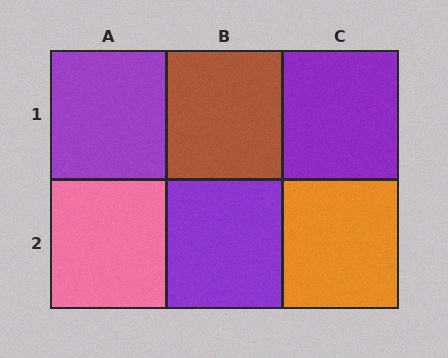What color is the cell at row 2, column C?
Orange.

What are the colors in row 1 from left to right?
Purple, brown, purple.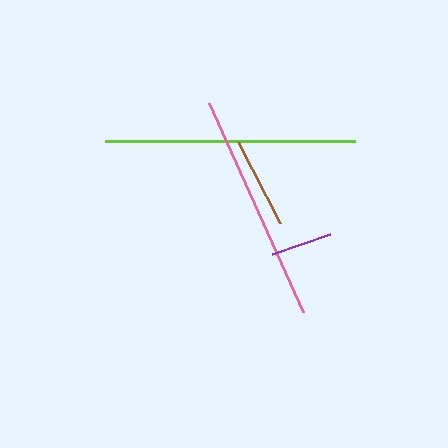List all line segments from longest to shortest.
From longest to shortest: lime, pink, brown, purple.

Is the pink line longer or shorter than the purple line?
The pink line is longer than the purple line.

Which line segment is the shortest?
The purple line is the shortest at approximately 61 pixels.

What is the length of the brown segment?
The brown segment is approximately 91 pixels long.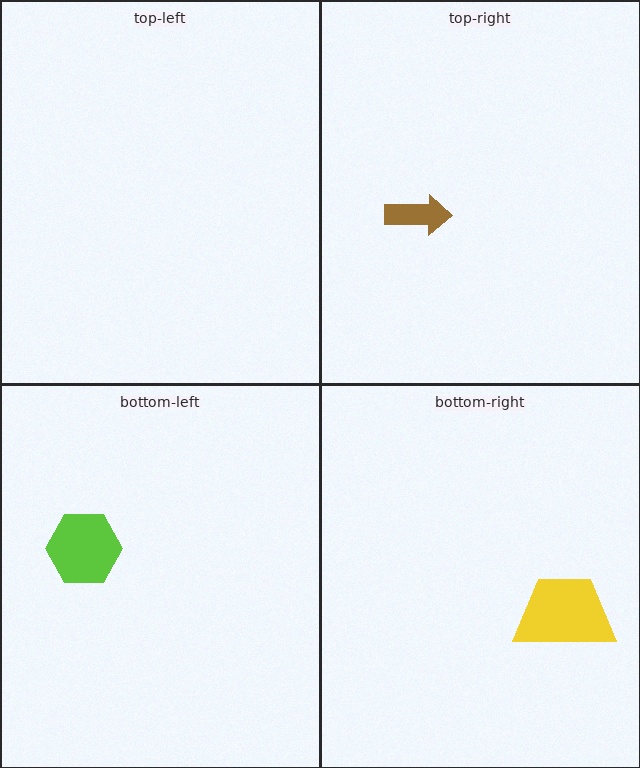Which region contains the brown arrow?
The top-right region.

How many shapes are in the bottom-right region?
1.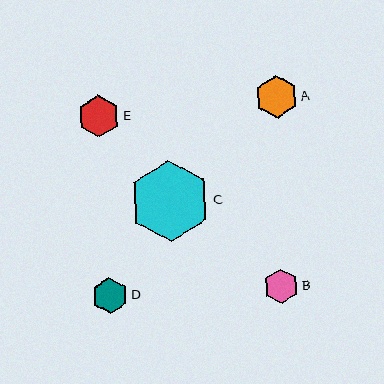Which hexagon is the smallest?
Hexagon B is the smallest with a size of approximately 35 pixels.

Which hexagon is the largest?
Hexagon C is the largest with a size of approximately 81 pixels.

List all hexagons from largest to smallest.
From largest to smallest: C, A, E, D, B.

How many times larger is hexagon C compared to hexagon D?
Hexagon C is approximately 2.2 times the size of hexagon D.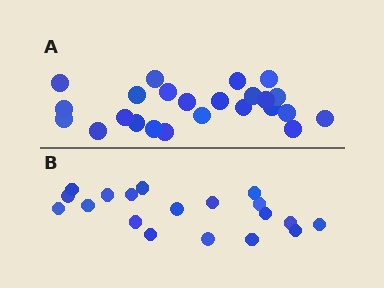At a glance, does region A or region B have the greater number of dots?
Region A (the top region) has more dots.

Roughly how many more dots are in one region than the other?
Region A has about 5 more dots than region B.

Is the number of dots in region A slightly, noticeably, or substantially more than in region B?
Region A has noticeably more, but not dramatically so. The ratio is roughly 1.3 to 1.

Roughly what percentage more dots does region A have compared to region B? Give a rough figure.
About 25% more.